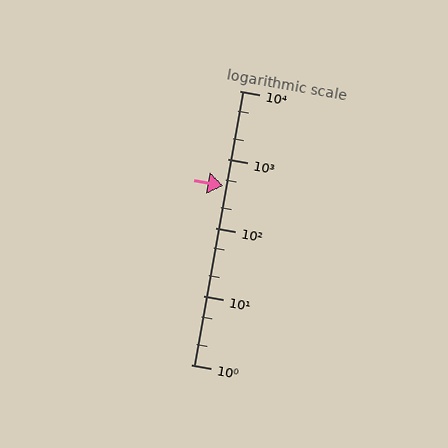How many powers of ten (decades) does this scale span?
The scale spans 4 decades, from 1 to 10000.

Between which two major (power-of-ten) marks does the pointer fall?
The pointer is between 100 and 1000.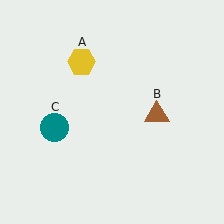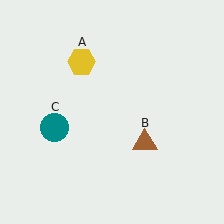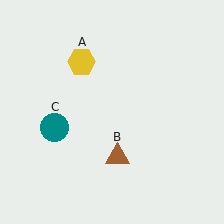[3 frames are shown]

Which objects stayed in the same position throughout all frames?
Yellow hexagon (object A) and teal circle (object C) remained stationary.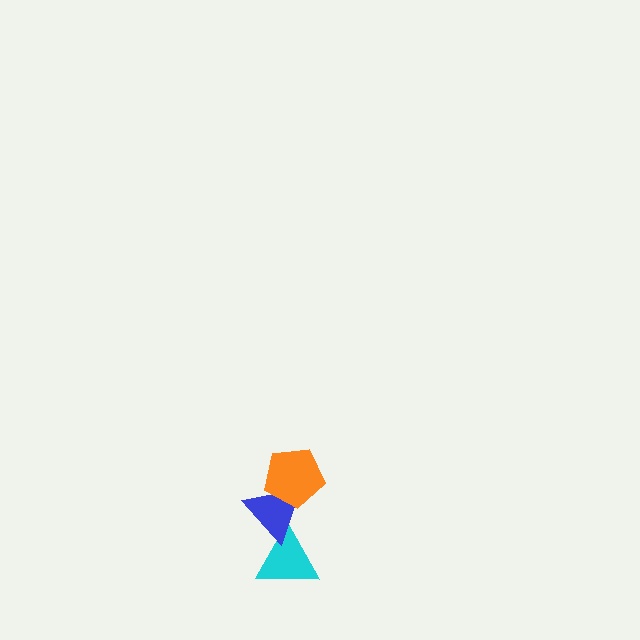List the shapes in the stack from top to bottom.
From top to bottom: the orange pentagon, the blue triangle, the cyan triangle.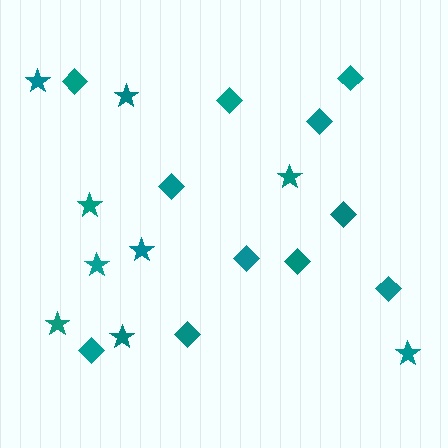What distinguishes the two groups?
There are 2 groups: one group of diamonds (11) and one group of stars (9).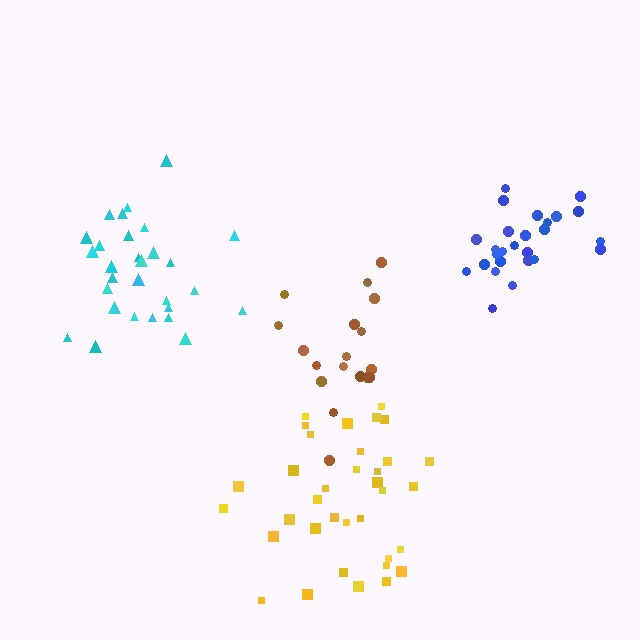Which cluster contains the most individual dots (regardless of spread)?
Yellow (35).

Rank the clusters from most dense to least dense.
blue, cyan, brown, yellow.